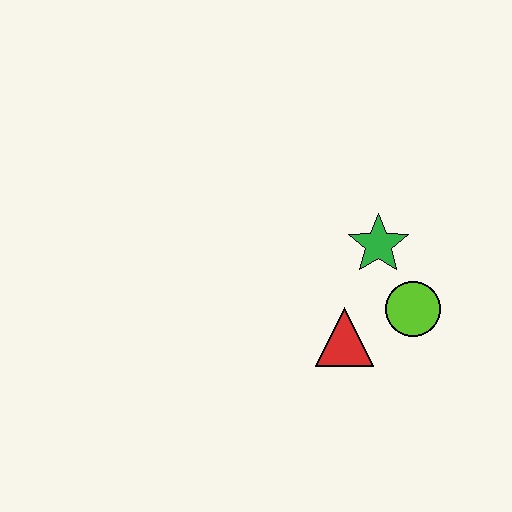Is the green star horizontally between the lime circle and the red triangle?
Yes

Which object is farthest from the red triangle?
The green star is farthest from the red triangle.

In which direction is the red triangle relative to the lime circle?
The red triangle is to the left of the lime circle.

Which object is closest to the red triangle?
The lime circle is closest to the red triangle.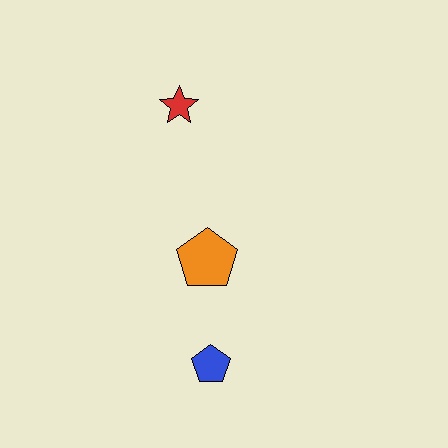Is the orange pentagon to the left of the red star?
No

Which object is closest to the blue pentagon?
The orange pentagon is closest to the blue pentagon.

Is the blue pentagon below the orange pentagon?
Yes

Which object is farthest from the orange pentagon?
The red star is farthest from the orange pentagon.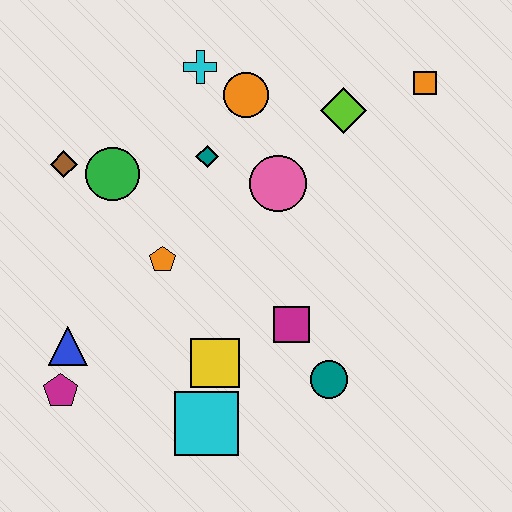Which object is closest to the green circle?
The brown diamond is closest to the green circle.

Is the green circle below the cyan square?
No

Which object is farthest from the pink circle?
The magenta pentagon is farthest from the pink circle.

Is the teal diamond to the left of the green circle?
No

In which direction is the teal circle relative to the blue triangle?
The teal circle is to the right of the blue triangle.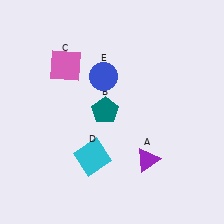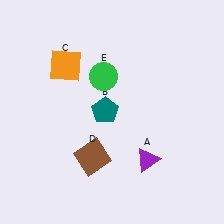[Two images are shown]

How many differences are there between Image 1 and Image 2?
There are 3 differences between the two images.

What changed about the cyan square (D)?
In Image 1, D is cyan. In Image 2, it changed to brown.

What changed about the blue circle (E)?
In Image 1, E is blue. In Image 2, it changed to green.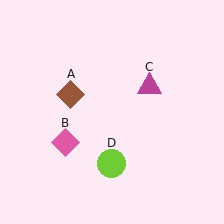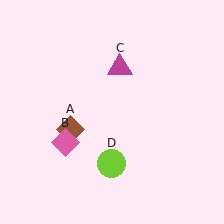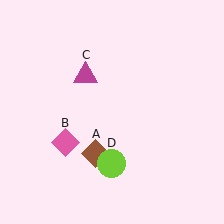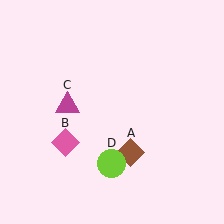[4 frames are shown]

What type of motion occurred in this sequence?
The brown diamond (object A), magenta triangle (object C) rotated counterclockwise around the center of the scene.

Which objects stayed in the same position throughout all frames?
Pink diamond (object B) and lime circle (object D) remained stationary.